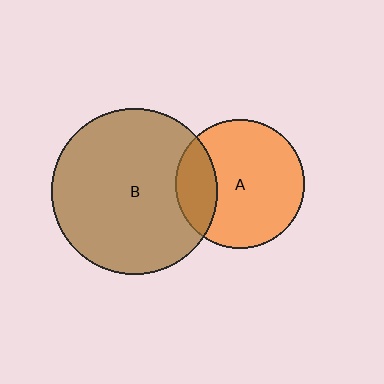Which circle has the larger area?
Circle B (brown).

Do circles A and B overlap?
Yes.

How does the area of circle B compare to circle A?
Approximately 1.7 times.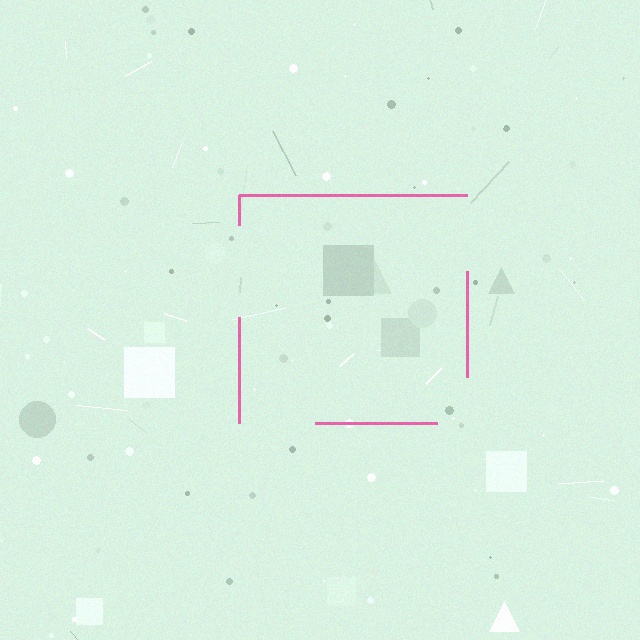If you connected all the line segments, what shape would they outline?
They would outline a square.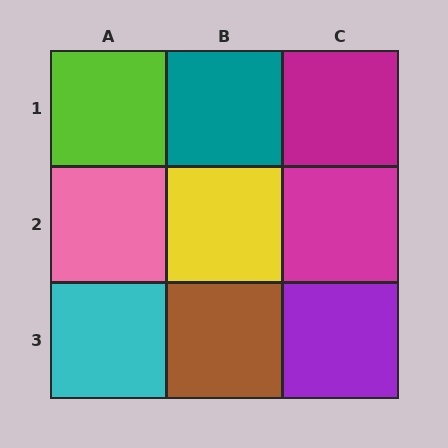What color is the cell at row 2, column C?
Magenta.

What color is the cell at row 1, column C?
Magenta.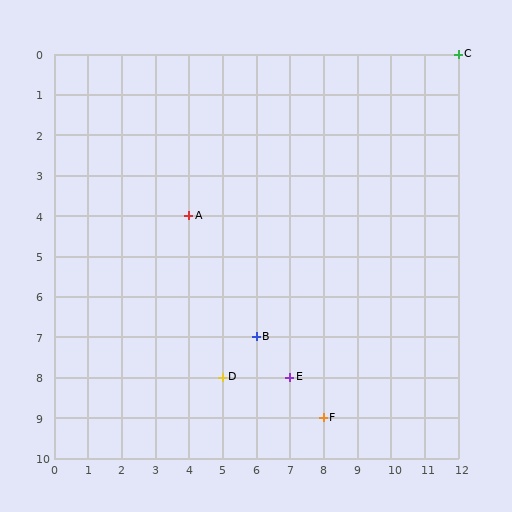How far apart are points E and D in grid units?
Points E and D are 2 columns apart.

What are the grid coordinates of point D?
Point D is at grid coordinates (5, 8).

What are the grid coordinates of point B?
Point B is at grid coordinates (6, 7).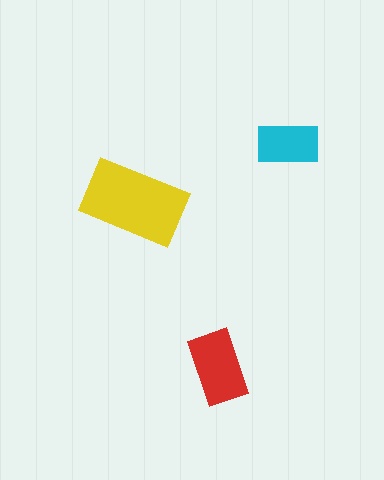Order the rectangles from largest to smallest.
the yellow one, the red one, the cyan one.